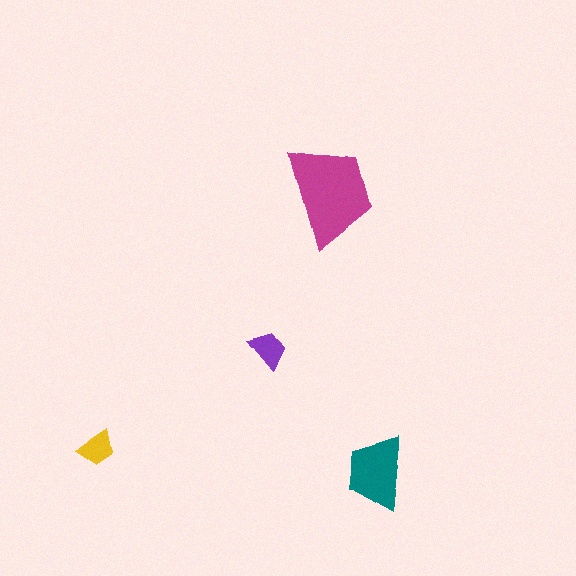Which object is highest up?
The magenta trapezoid is topmost.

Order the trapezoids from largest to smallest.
the magenta one, the teal one, the purple one, the yellow one.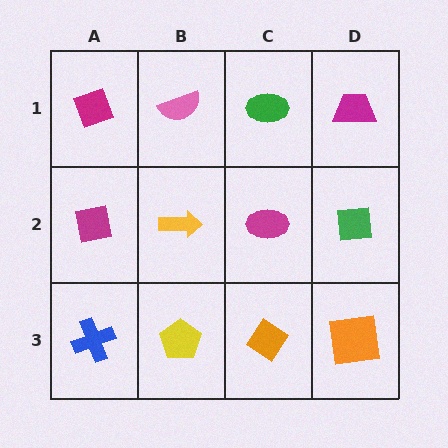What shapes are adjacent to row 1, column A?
A magenta square (row 2, column A), a pink semicircle (row 1, column B).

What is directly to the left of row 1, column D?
A green ellipse.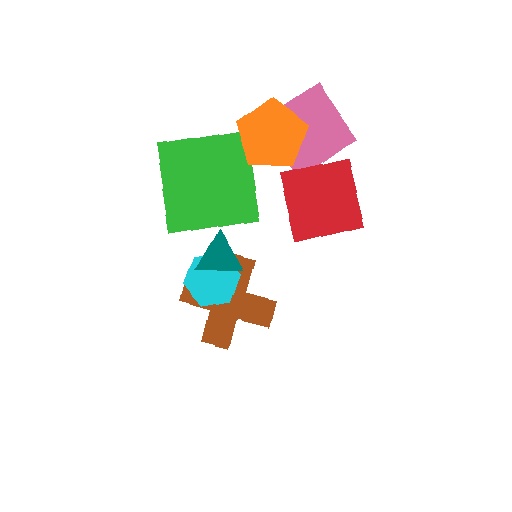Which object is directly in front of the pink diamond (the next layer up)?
The orange pentagon is directly in front of the pink diamond.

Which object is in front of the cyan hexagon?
The teal triangle is in front of the cyan hexagon.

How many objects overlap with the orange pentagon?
1 object overlaps with the orange pentagon.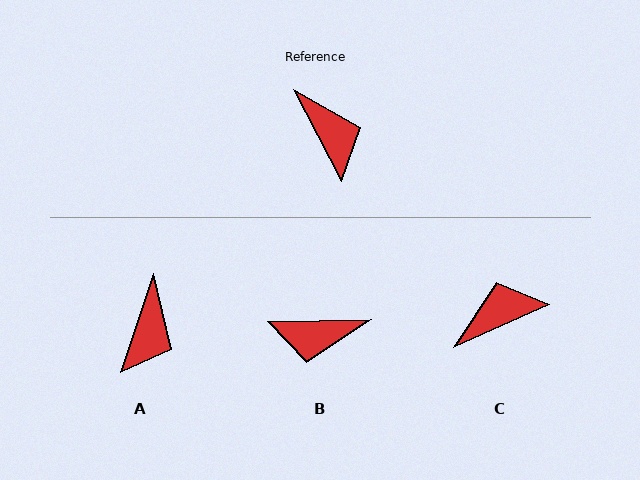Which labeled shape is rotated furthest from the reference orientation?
B, about 117 degrees away.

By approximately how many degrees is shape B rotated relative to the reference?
Approximately 117 degrees clockwise.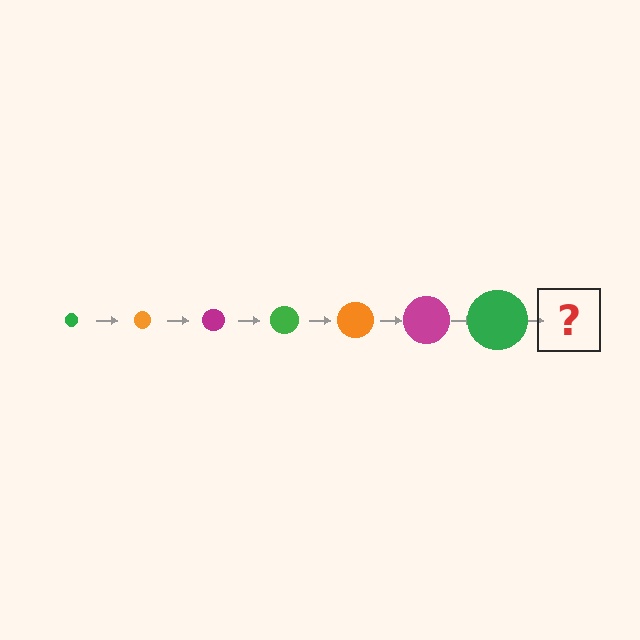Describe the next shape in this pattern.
It should be an orange circle, larger than the previous one.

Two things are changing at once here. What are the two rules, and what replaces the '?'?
The two rules are that the circle grows larger each step and the color cycles through green, orange, and magenta. The '?' should be an orange circle, larger than the previous one.